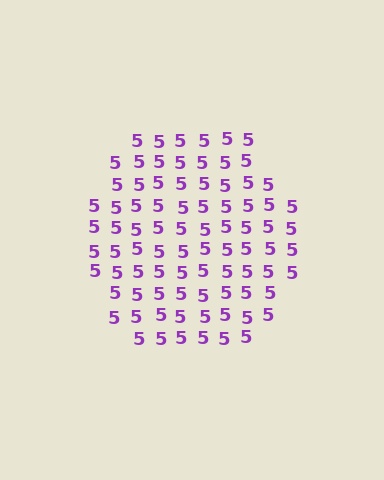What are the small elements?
The small elements are digit 5's.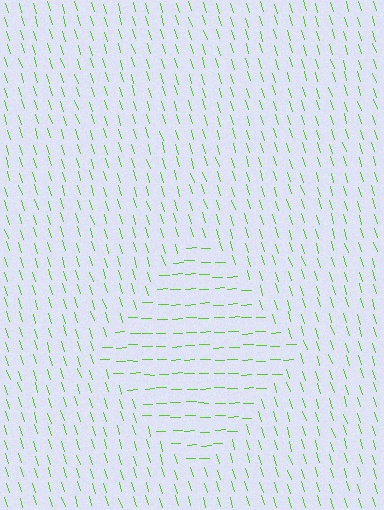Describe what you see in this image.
The image is filled with small lime line segments. A diamond region in the image has lines oriented differently from the surrounding lines, creating a visible texture boundary.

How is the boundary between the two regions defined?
The boundary is defined purely by a change in line orientation (approximately 74 degrees difference). All lines are the same color and thickness.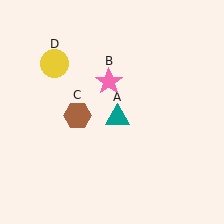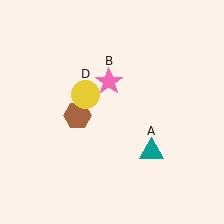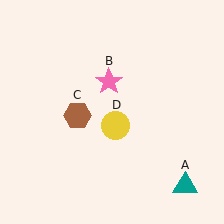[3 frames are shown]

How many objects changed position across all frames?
2 objects changed position: teal triangle (object A), yellow circle (object D).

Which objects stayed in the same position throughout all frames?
Pink star (object B) and brown hexagon (object C) remained stationary.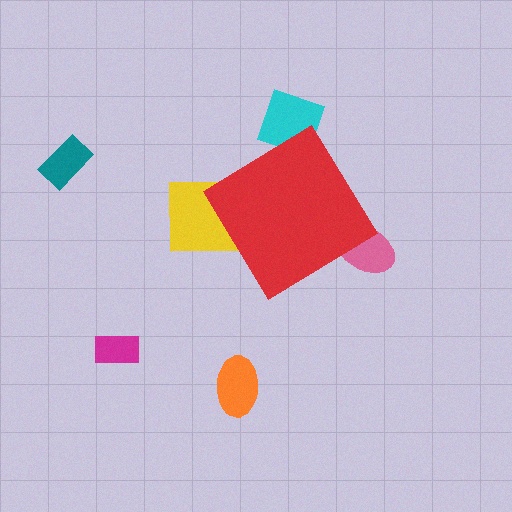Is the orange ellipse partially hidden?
No, the orange ellipse is fully visible.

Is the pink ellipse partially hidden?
Yes, the pink ellipse is partially hidden behind the red diamond.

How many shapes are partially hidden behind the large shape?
3 shapes are partially hidden.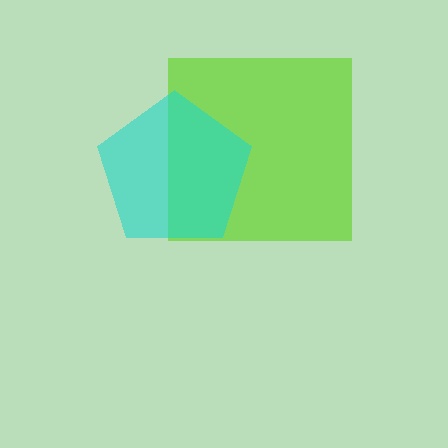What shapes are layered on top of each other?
The layered shapes are: a lime square, a cyan pentagon.